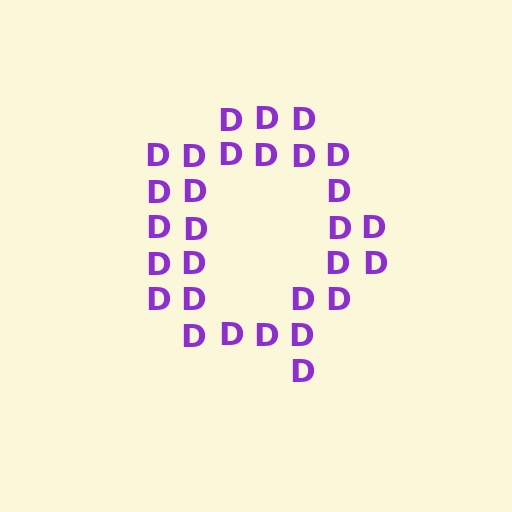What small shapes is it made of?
It is made of small letter D's.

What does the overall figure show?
The overall figure shows the letter Q.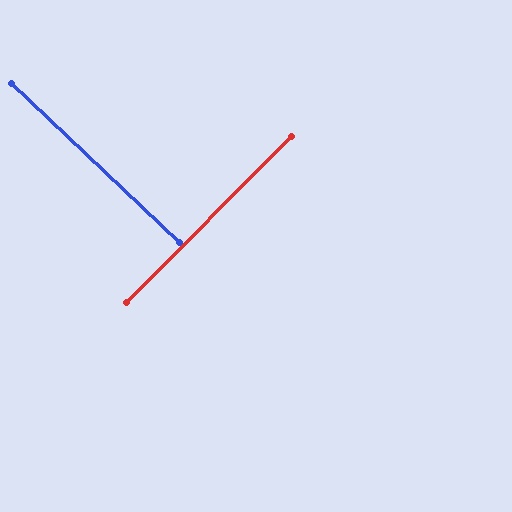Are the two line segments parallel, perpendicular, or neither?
Perpendicular — they meet at approximately 88°.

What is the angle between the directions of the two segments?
Approximately 88 degrees.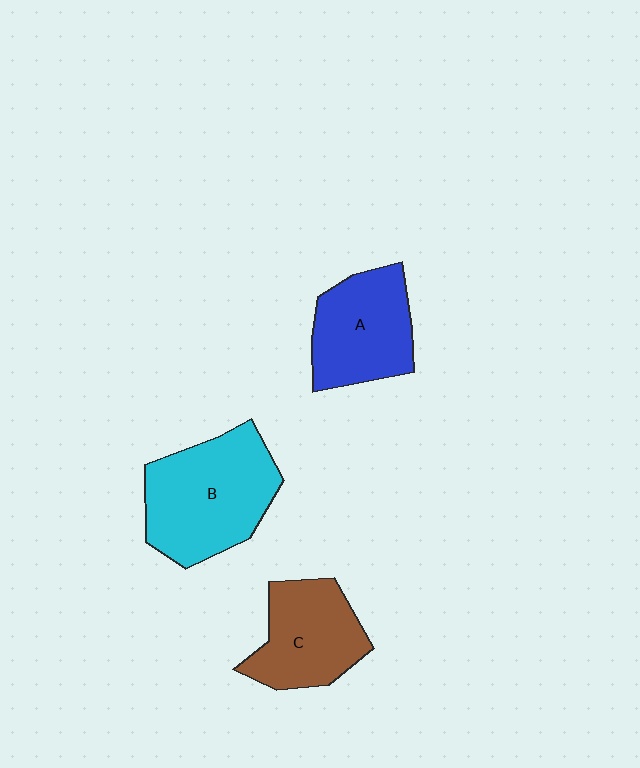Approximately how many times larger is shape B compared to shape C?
Approximately 1.4 times.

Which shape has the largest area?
Shape B (cyan).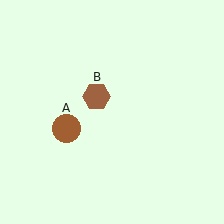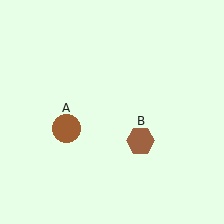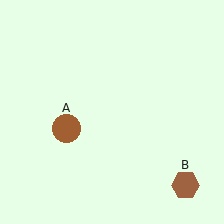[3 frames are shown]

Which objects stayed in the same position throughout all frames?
Brown circle (object A) remained stationary.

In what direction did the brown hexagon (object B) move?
The brown hexagon (object B) moved down and to the right.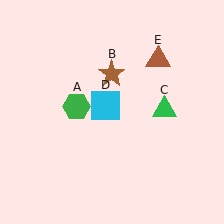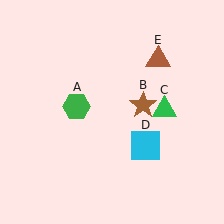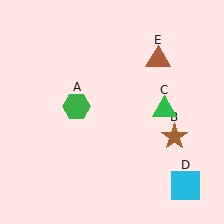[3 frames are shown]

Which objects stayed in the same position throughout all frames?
Green hexagon (object A) and green triangle (object C) and brown triangle (object E) remained stationary.